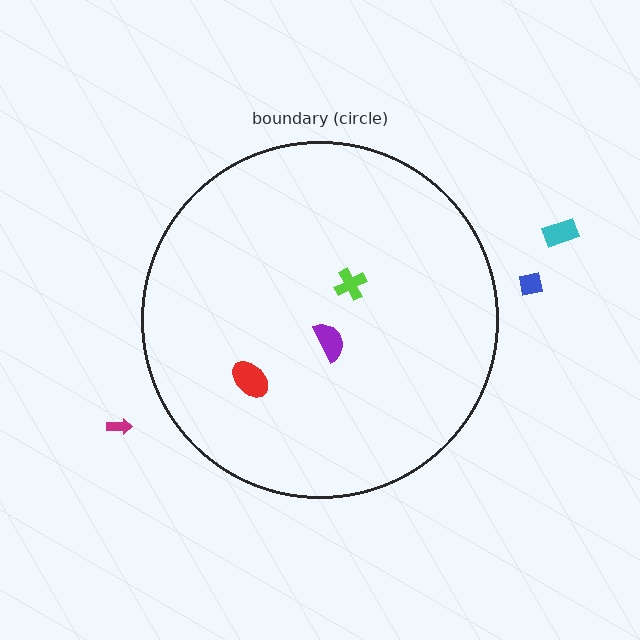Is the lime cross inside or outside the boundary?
Inside.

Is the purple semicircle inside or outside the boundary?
Inside.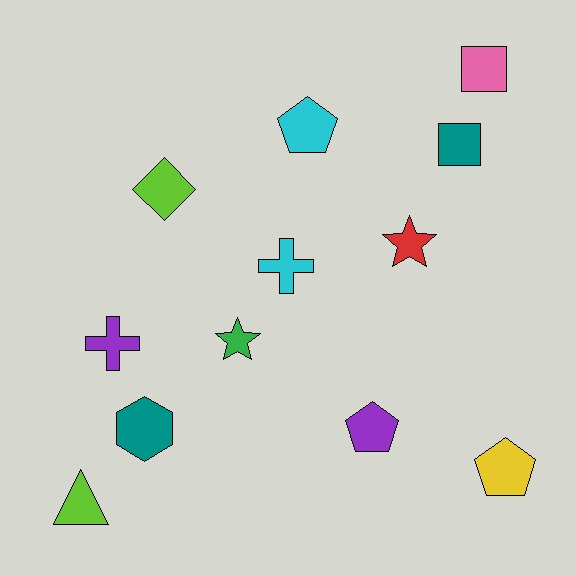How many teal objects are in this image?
There are 2 teal objects.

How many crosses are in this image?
There are 2 crosses.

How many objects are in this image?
There are 12 objects.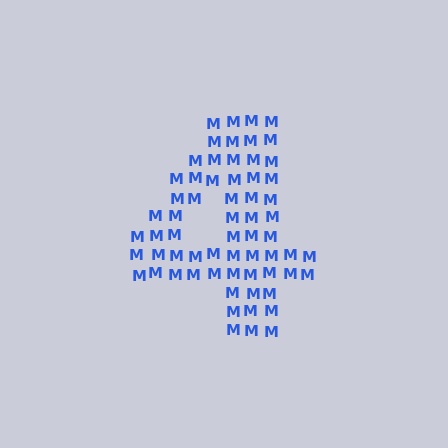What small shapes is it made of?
It is made of small letter M's.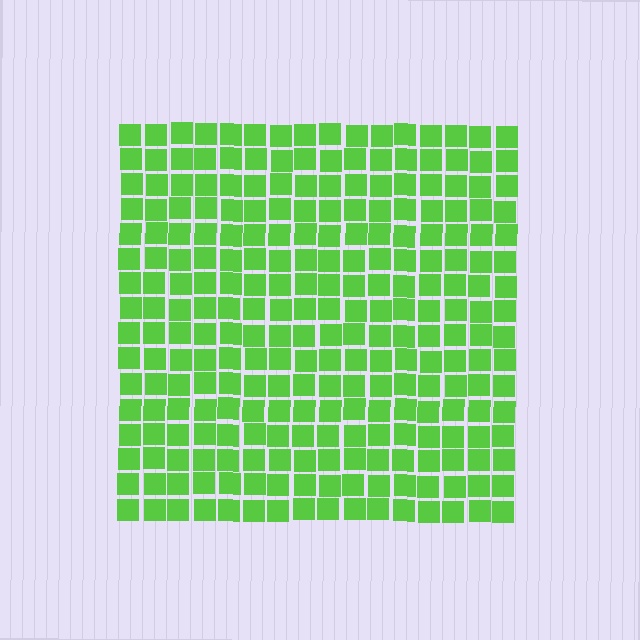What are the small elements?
The small elements are squares.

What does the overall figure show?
The overall figure shows a square.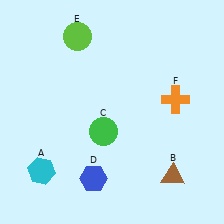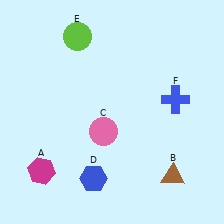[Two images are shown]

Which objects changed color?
A changed from cyan to magenta. C changed from green to pink. F changed from orange to blue.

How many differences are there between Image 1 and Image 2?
There are 3 differences between the two images.